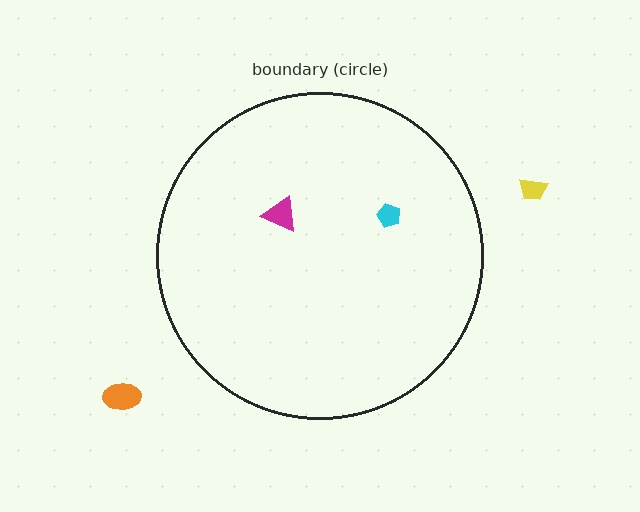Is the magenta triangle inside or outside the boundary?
Inside.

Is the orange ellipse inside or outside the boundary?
Outside.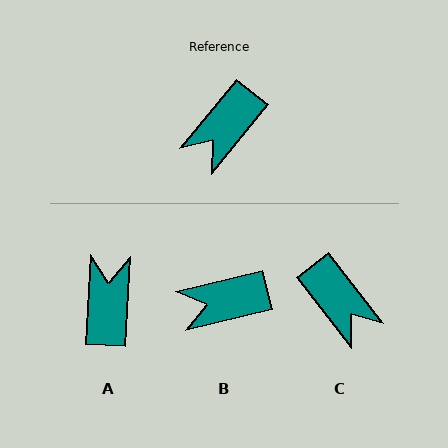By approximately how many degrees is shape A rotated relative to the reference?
Approximately 144 degrees clockwise.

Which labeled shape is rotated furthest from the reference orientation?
A, about 144 degrees away.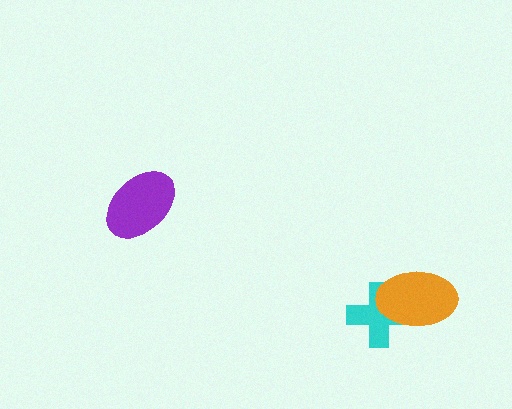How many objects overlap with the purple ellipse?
0 objects overlap with the purple ellipse.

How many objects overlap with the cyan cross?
1 object overlaps with the cyan cross.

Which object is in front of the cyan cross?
The orange ellipse is in front of the cyan cross.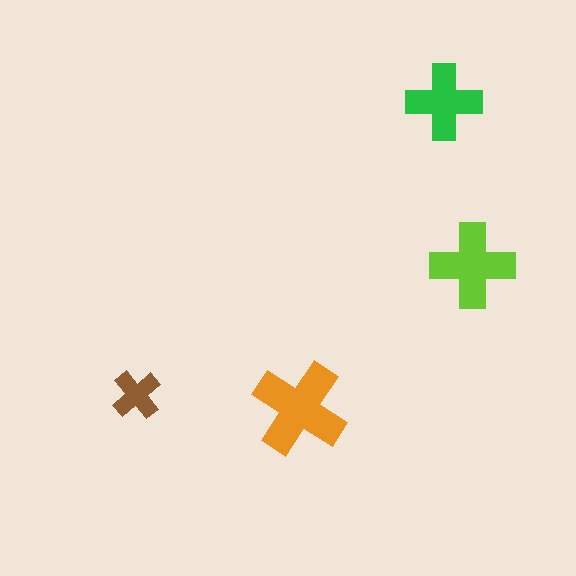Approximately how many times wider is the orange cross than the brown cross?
About 2 times wider.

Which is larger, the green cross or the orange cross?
The orange one.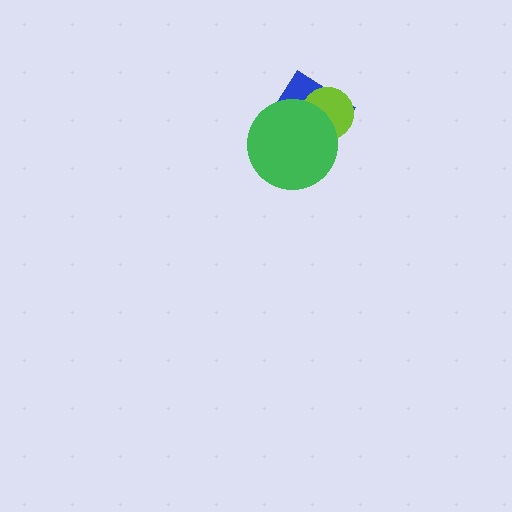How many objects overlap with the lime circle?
2 objects overlap with the lime circle.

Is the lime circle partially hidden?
Yes, it is partially covered by another shape.